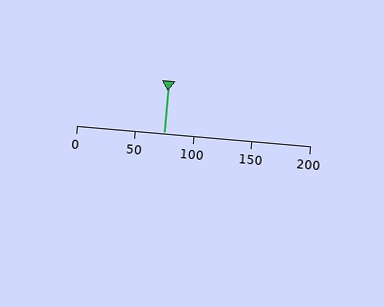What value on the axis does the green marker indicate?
The marker indicates approximately 75.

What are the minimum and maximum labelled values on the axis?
The axis runs from 0 to 200.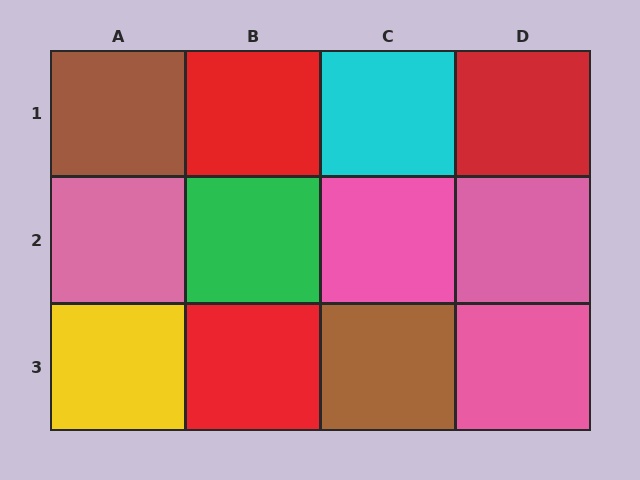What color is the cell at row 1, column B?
Red.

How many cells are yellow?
1 cell is yellow.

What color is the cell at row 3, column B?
Red.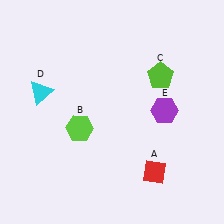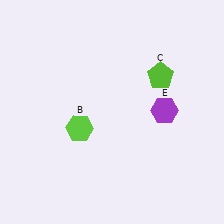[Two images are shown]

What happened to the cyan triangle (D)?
The cyan triangle (D) was removed in Image 2. It was in the top-left area of Image 1.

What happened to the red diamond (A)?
The red diamond (A) was removed in Image 2. It was in the bottom-right area of Image 1.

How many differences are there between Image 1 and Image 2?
There are 2 differences between the two images.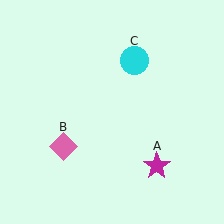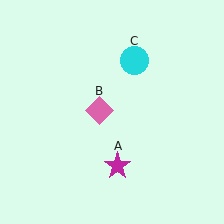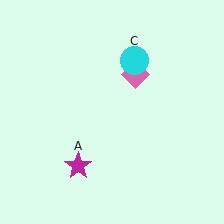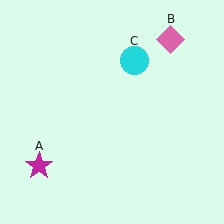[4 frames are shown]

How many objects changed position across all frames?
2 objects changed position: magenta star (object A), pink diamond (object B).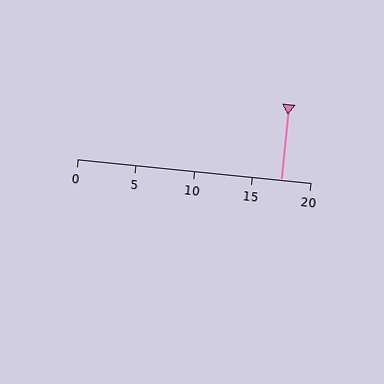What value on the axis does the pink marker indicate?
The marker indicates approximately 17.5.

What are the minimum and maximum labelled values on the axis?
The axis runs from 0 to 20.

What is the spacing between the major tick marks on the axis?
The major ticks are spaced 5 apart.